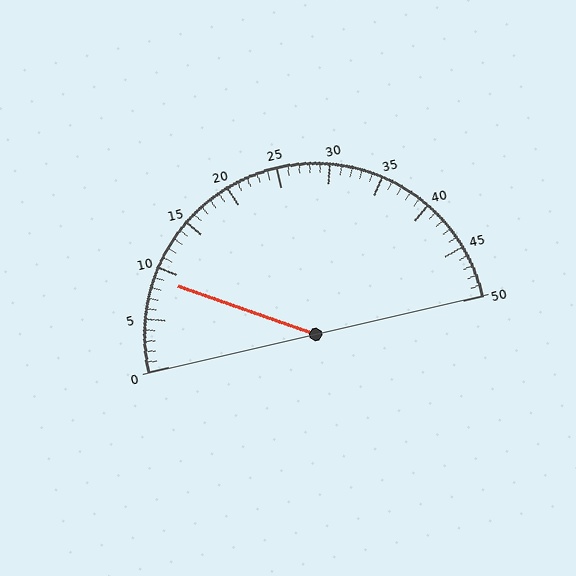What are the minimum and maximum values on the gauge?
The gauge ranges from 0 to 50.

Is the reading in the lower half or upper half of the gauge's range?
The reading is in the lower half of the range (0 to 50).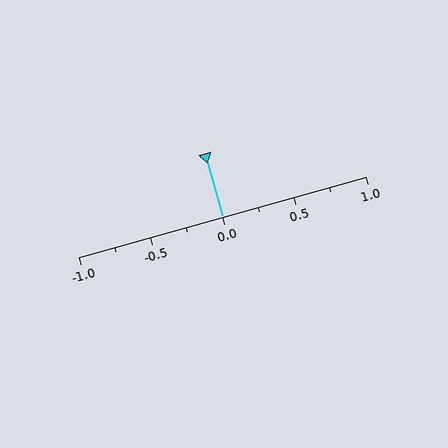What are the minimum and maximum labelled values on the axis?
The axis runs from -1.0 to 1.0.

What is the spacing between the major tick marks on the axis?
The major ticks are spaced 0.5 apart.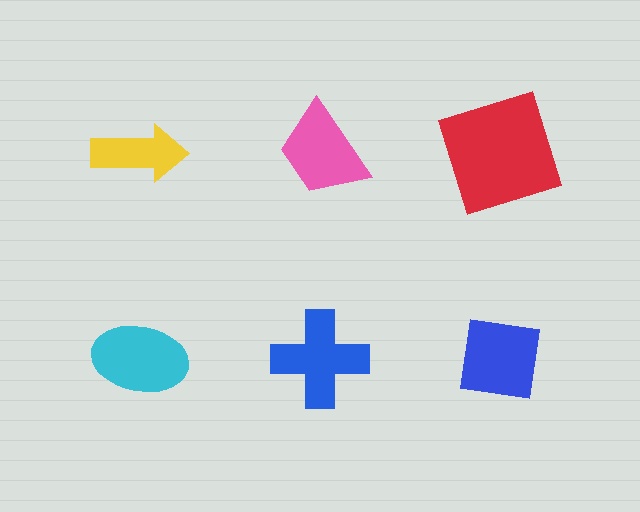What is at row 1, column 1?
A yellow arrow.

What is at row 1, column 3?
A red square.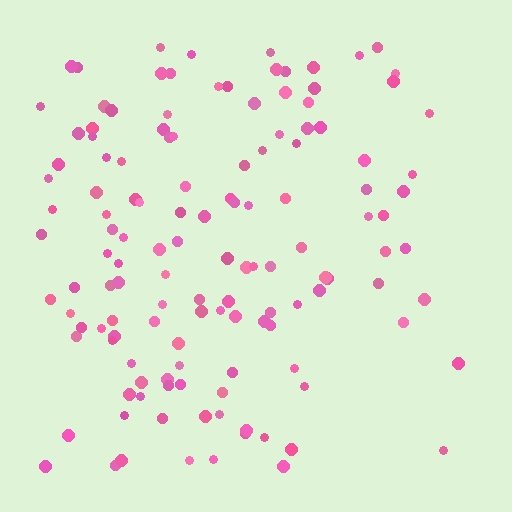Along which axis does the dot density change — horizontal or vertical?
Horizontal.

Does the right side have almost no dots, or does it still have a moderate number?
Still a moderate number, just noticeably fewer than the left.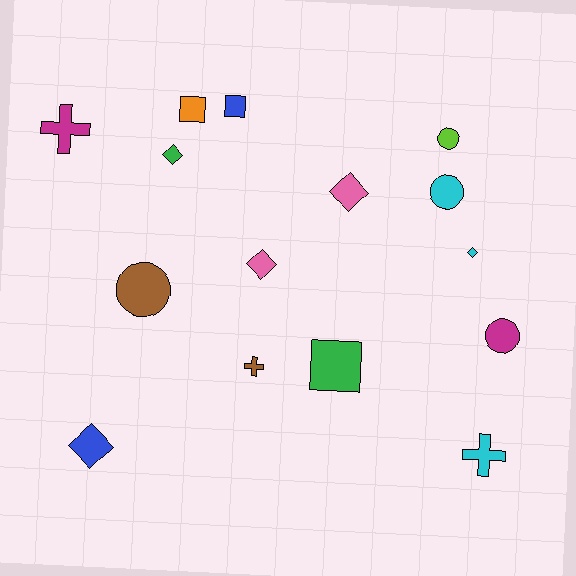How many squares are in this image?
There are 3 squares.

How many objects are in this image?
There are 15 objects.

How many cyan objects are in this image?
There are 3 cyan objects.